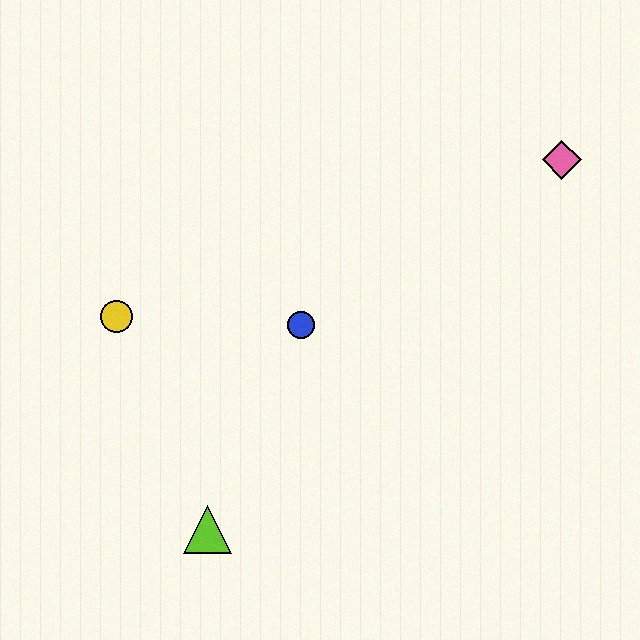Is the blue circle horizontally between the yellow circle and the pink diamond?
Yes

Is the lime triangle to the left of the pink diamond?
Yes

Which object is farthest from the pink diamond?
The lime triangle is farthest from the pink diamond.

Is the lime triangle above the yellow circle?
No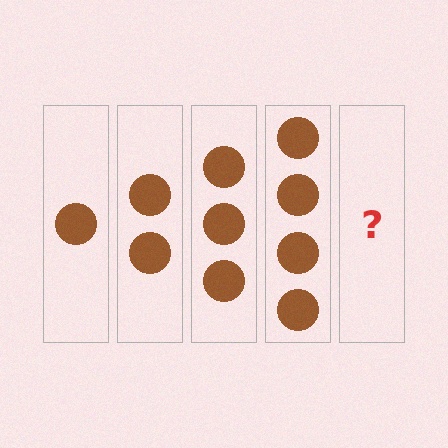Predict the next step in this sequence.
The next step is 5 circles.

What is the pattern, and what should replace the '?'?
The pattern is that each step adds one more circle. The '?' should be 5 circles.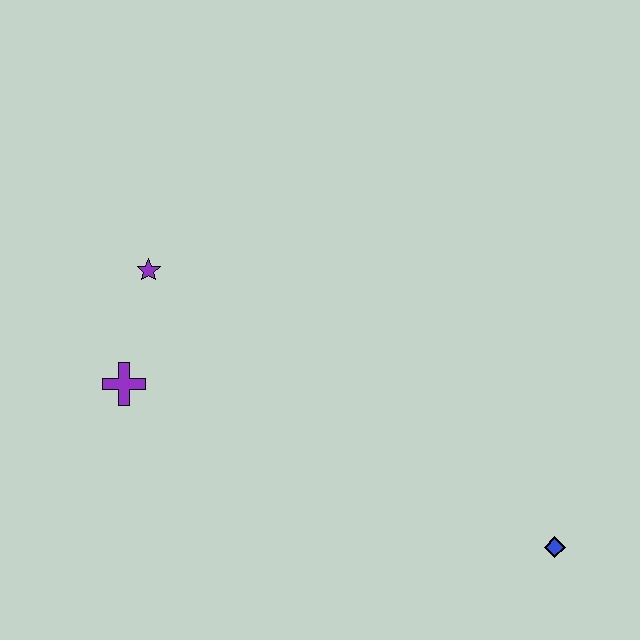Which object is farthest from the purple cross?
The blue diamond is farthest from the purple cross.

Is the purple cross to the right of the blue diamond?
No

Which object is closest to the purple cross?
The purple star is closest to the purple cross.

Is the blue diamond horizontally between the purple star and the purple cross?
No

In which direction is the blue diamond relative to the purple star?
The blue diamond is to the right of the purple star.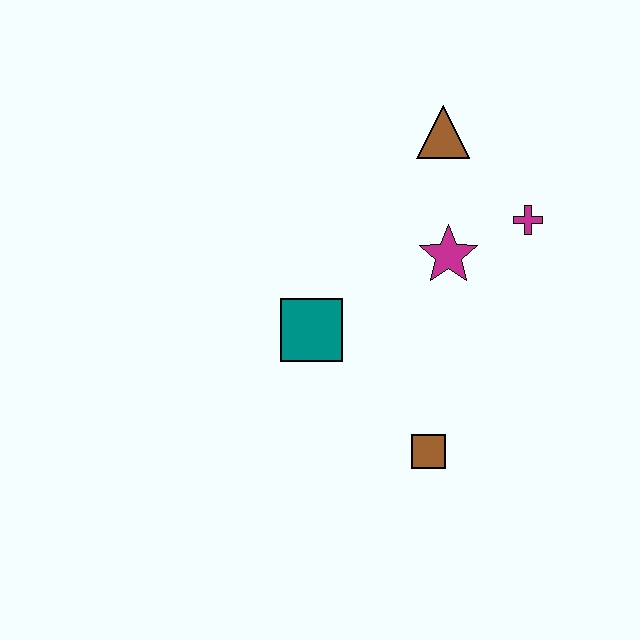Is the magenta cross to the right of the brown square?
Yes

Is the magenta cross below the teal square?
No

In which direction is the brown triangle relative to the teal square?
The brown triangle is above the teal square.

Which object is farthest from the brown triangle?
The brown square is farthest from the brown triangle.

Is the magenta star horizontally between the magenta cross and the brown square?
Yes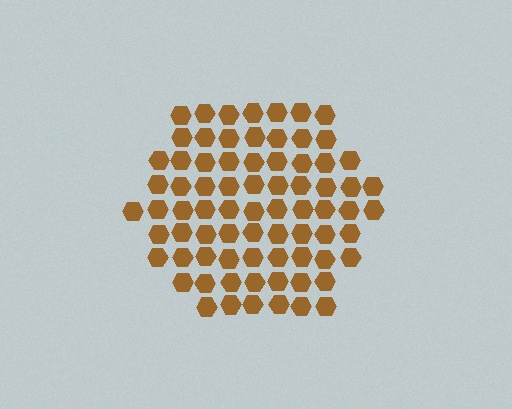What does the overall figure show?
The overall figure shows a hexagon.